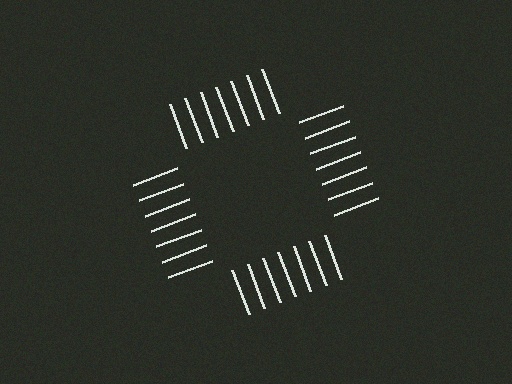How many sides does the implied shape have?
4 sides — the line-ends trace a square.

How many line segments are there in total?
28 — 7 along each of the 4 edges.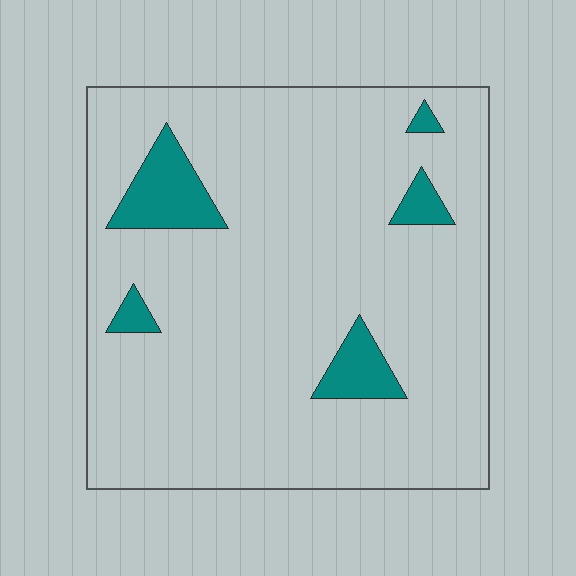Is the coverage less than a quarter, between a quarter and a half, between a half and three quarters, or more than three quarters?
Less than a quarter.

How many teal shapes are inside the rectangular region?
5.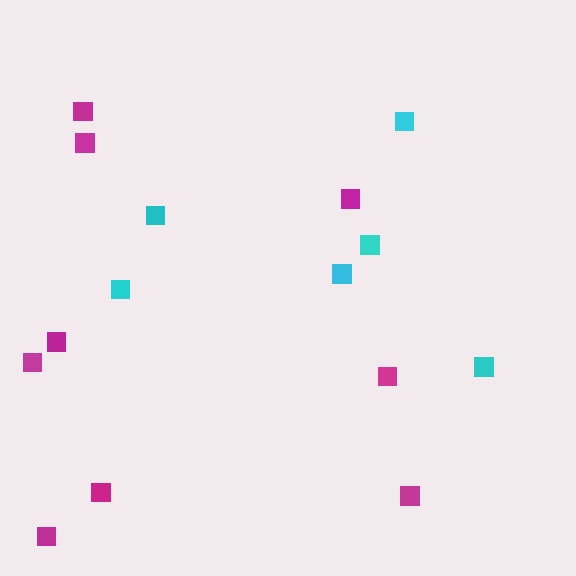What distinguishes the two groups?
There are 2 groups: one group of magenta squares (9) and one group of cyan squares (6).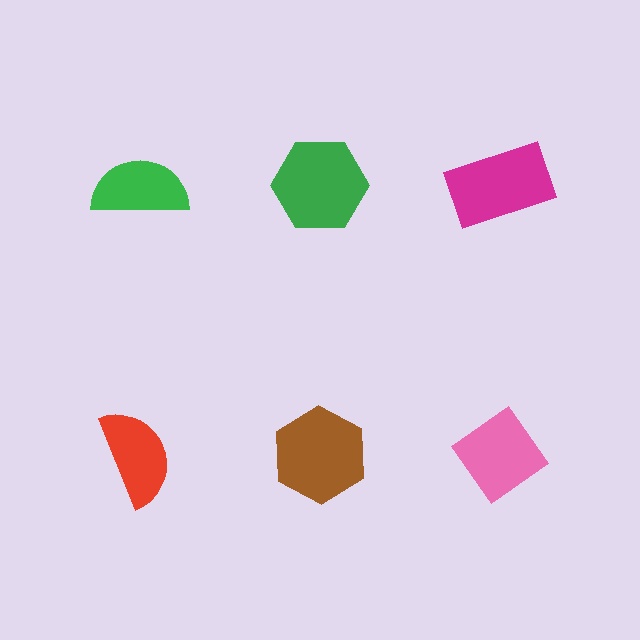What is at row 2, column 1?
A red semicircle.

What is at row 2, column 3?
A pink diamond.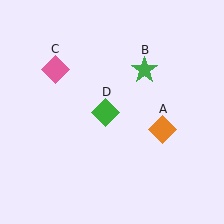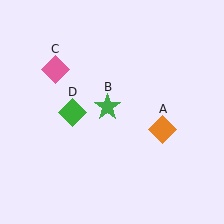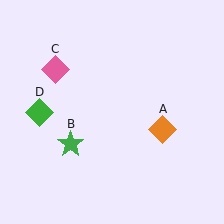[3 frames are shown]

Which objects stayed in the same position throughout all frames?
Orange diamond (object A) and pink diamond (object C) remained stationary.